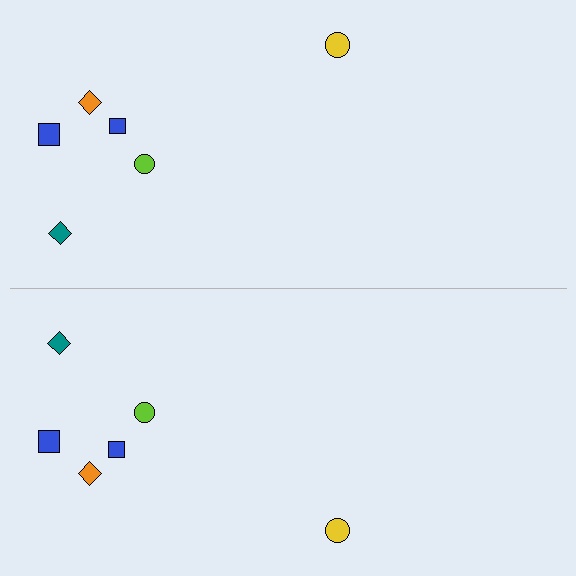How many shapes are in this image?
There are 12 shapes in this image.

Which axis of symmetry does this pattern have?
The pattern has a horizontal axis of symmetry running through the center of the image.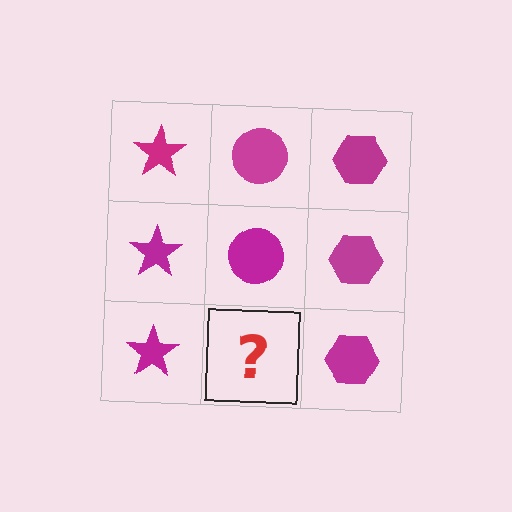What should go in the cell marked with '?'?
The missing cell should contain a magenta circle.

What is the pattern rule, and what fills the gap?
The rule is that each column has a consistent shape. The gap should be filled with a magenta circle.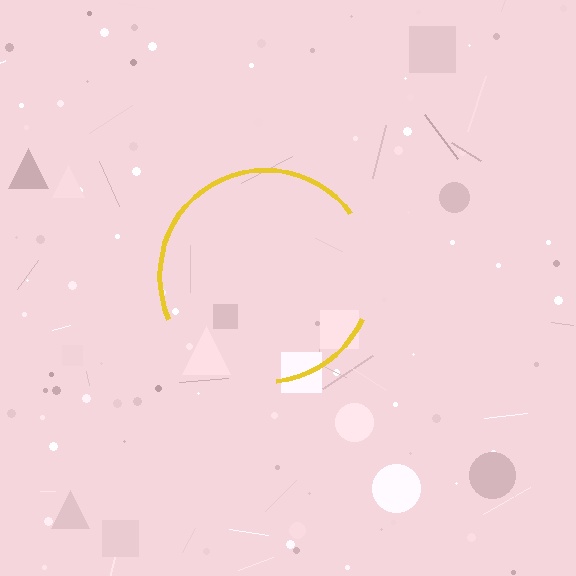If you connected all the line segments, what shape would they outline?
They would outline a circle.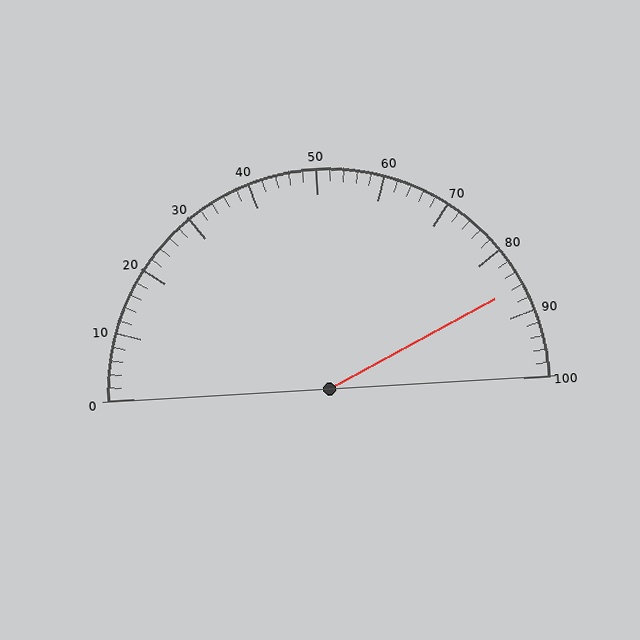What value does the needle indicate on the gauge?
The needle indicates approximately 86.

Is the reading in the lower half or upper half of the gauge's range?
The reading is in the upper half of the range (0 to 100).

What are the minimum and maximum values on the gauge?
The gauge ranges from 0 to 100.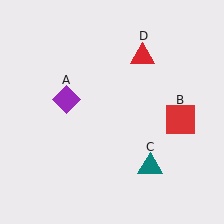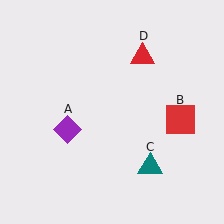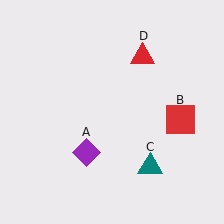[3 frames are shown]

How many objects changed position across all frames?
1 object changed position: purple diamond (object A).